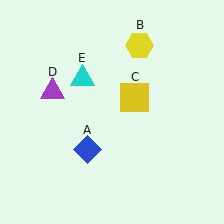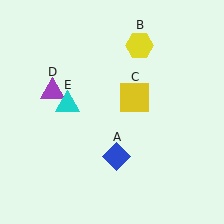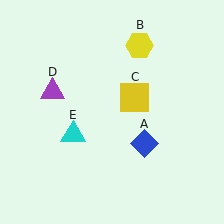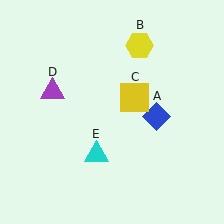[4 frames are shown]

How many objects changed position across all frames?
2 objects changed position: blue diamond (object A), cyan triangle (object E).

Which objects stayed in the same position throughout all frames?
Yellow hexagon (object B) and yellow square (object C) and purple triangle (object D) remained stationary.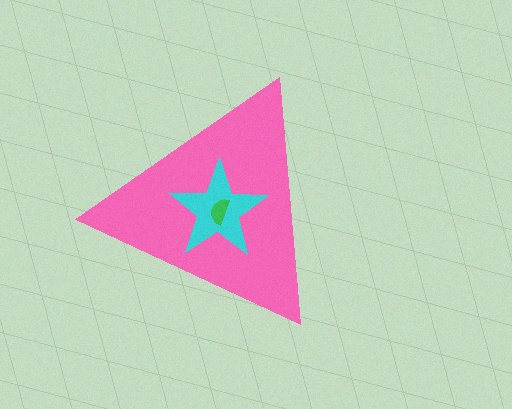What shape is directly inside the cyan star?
The green semicircle.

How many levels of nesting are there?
3.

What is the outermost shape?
The pink triangle.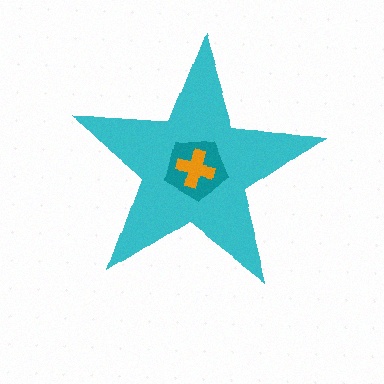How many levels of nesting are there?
3.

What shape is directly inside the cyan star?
The teal pentagon.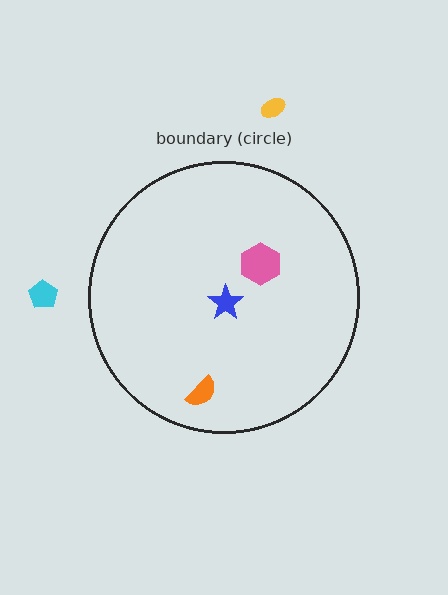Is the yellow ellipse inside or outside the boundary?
Outside.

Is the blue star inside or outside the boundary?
Inside.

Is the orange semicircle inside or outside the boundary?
Inside.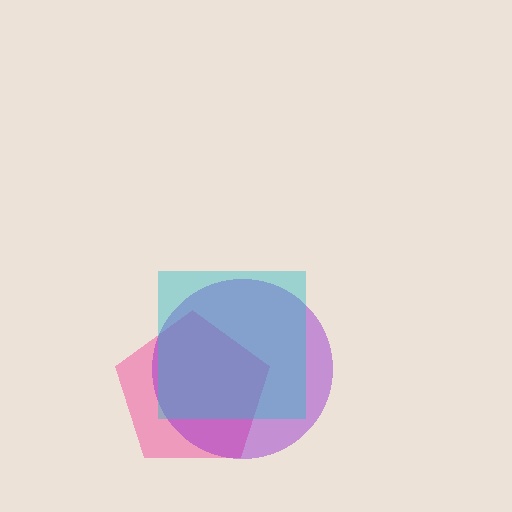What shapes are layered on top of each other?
The layered shapes are: a pink pentagon, a purple circle, a cyan square.